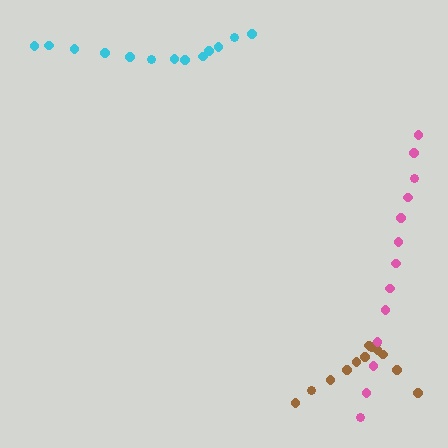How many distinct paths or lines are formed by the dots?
There are 3 distinct paths.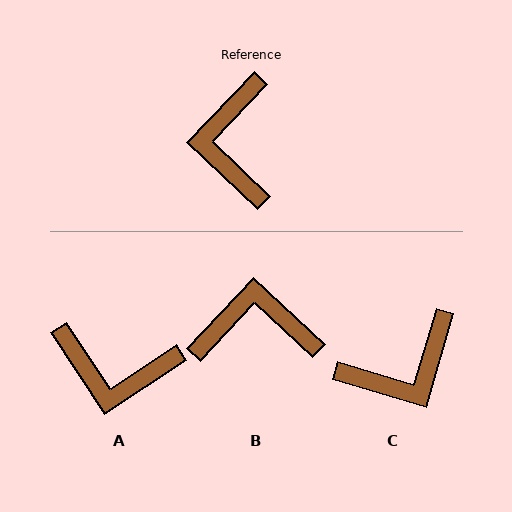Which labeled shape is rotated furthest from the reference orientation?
C, about 117 degrees away.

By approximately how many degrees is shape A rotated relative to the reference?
Approximately 77 degrees counter-clockwise.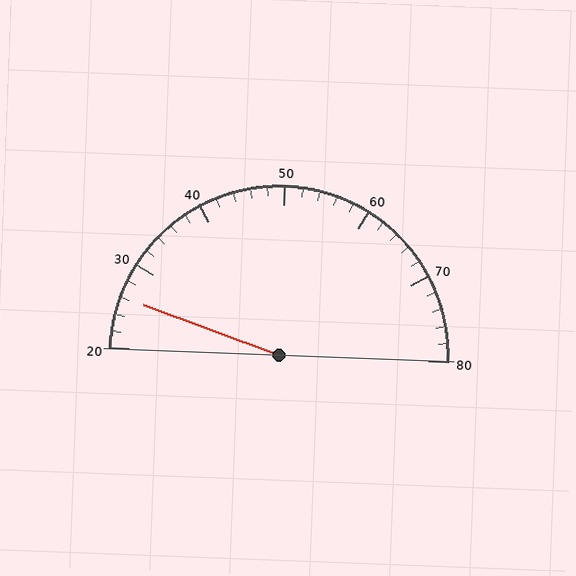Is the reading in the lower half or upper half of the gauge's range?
The reading is in the lower half of the range (20 to 80).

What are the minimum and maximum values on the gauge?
The gauge ranges from 20 to 80.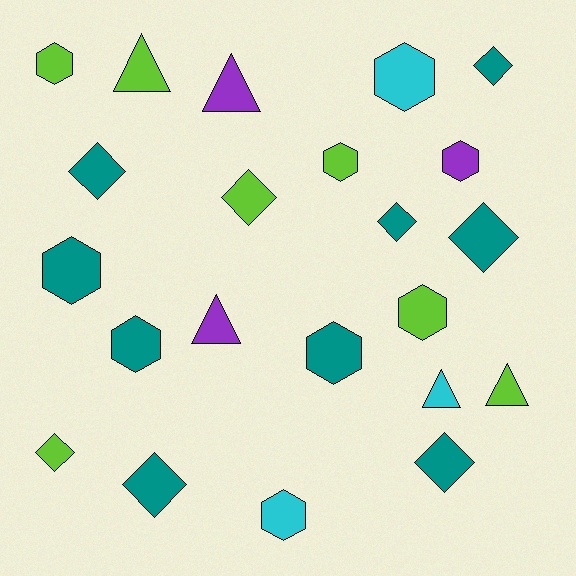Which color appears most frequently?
Teal, with 9 objects.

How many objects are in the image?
There are 22 objects.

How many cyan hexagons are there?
There are 2 cyan hexagons.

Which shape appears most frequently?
Hexagon, with 9 objects.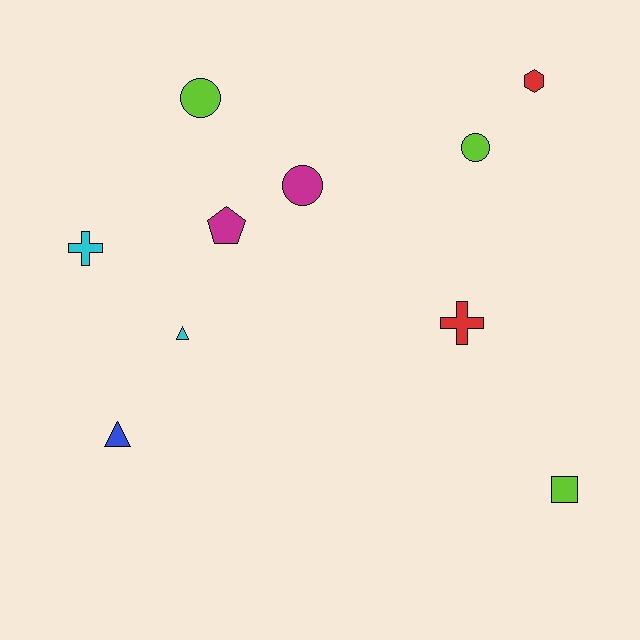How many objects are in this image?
There are 10 objects.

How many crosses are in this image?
There are 2 crosses.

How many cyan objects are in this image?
There are 2 cyan objects.